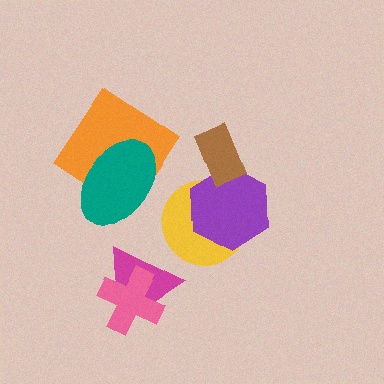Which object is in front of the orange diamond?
The teal ellipse is in front of the orange diamond.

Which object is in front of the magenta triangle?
The pink cross is in front of the magenta triangle.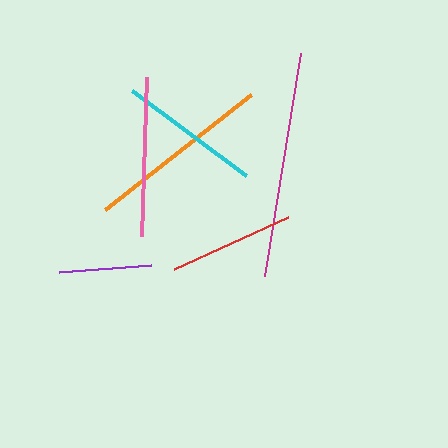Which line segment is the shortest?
The purple line is the shortest at approximately 92 pixels.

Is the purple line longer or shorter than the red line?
The red line is longer than the purple line.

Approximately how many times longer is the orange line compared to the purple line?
The orange line is approximately 2.0 times the length of the purple line.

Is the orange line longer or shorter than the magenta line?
The magenta line is longer than the orange line.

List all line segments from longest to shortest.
From longest to shortest: magenta, orange, pink, cyan, red, purple.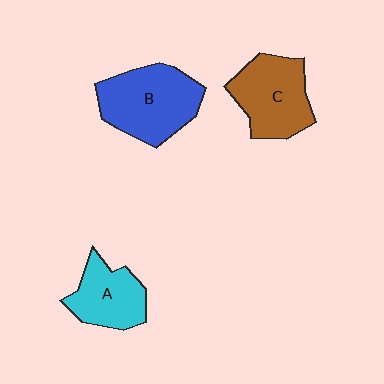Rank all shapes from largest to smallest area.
From largest to smallest: B (blue), C (brown), A (cyan).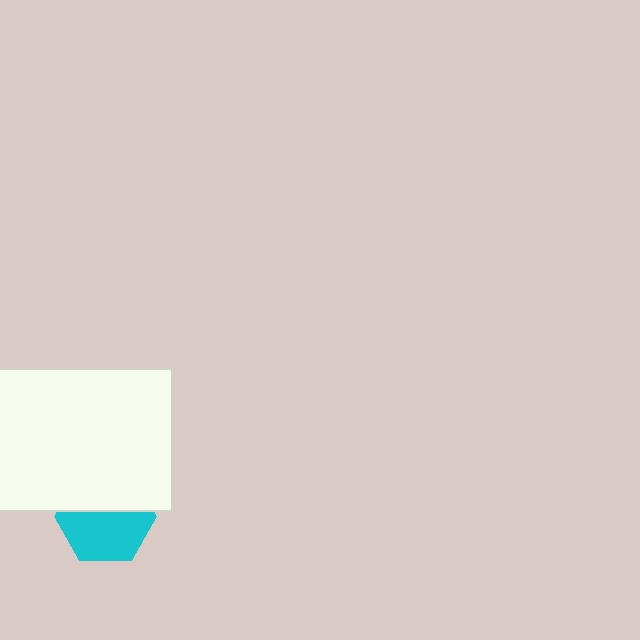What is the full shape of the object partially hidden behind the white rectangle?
The partially hidden object is a cyan hexagon.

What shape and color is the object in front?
The object in front is a white rectangle.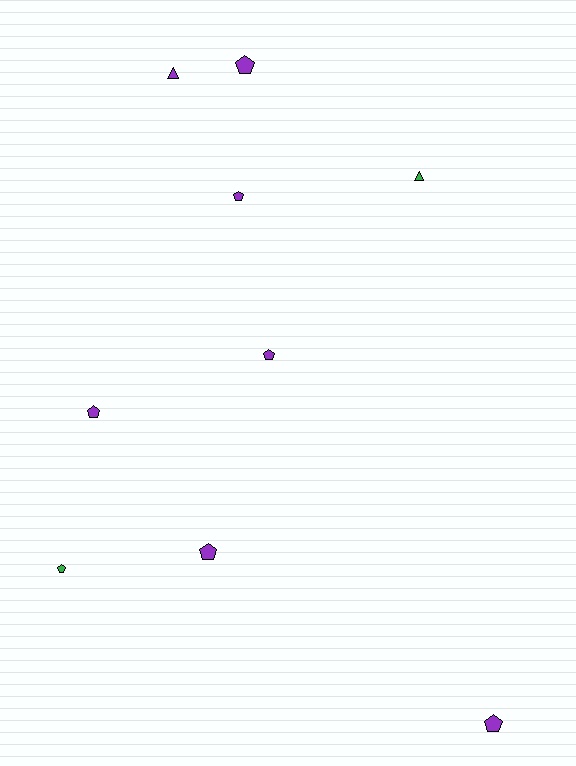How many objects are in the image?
There are 9 objects.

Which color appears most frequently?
Purple, with 7 objects.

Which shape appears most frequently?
Pentagon, with 7 objects.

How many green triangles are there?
There is 1 green triangle.